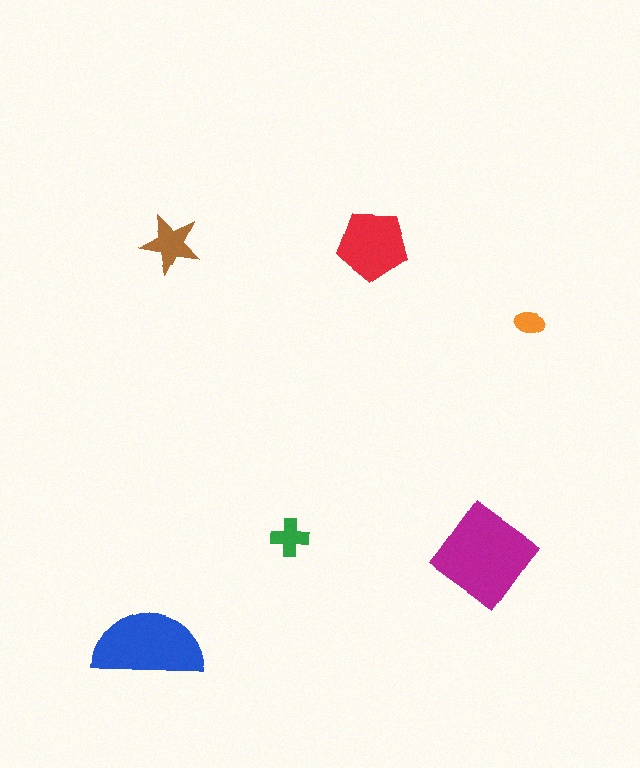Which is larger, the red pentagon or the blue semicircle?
The blue semicircle.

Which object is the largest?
The magenta diamond.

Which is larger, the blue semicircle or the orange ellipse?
The blue semicircle.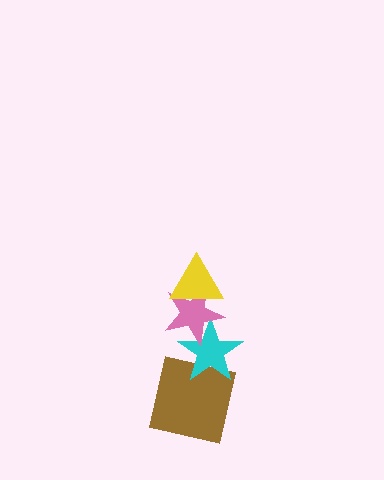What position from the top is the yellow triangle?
The yellow triangle is 1st from the top.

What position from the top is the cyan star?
The cyan star is 3rd from the top.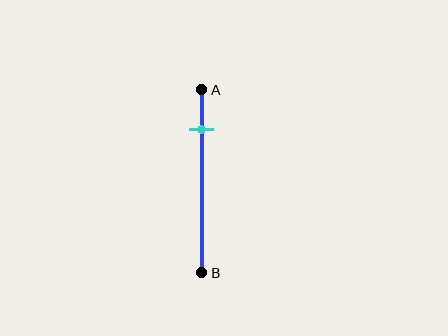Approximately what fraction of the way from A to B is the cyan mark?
The cyan mark is approximately 20% of the way from A to B.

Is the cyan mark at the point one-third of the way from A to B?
No, the mark is at about 20% from A, not at the 33% one-third point.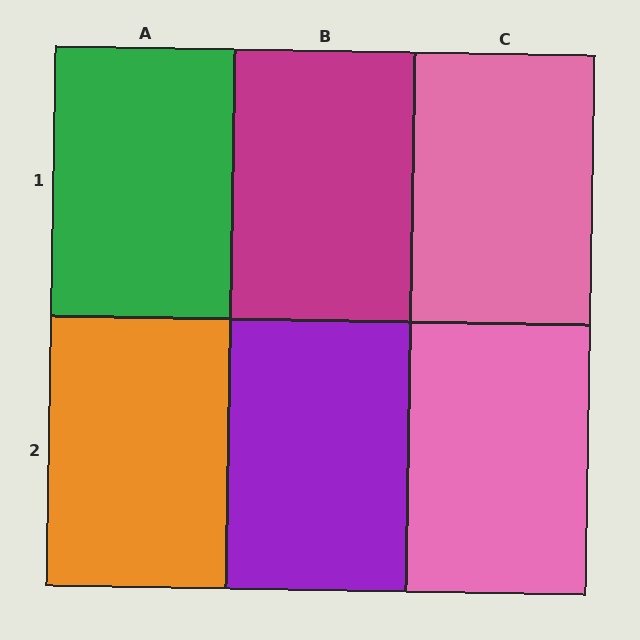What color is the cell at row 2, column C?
Pink.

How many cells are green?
1 cell is green.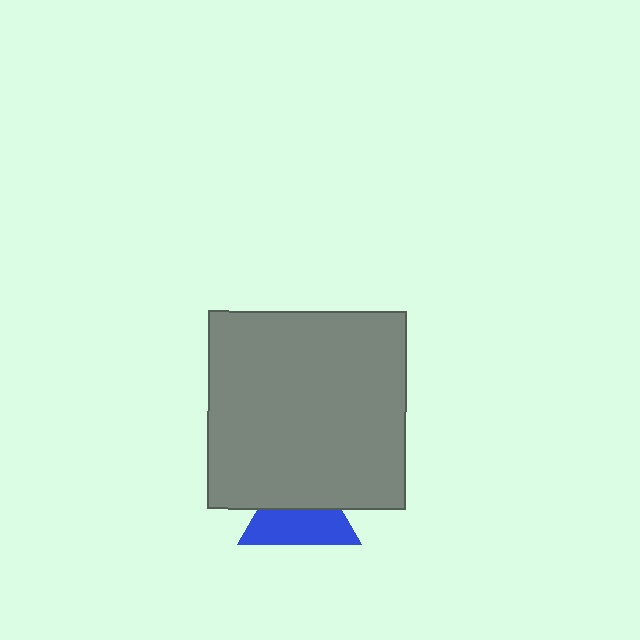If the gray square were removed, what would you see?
You would see the complete blue triangle.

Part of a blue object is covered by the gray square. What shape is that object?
It is a triangle.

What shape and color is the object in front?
The object in front is a gray square.